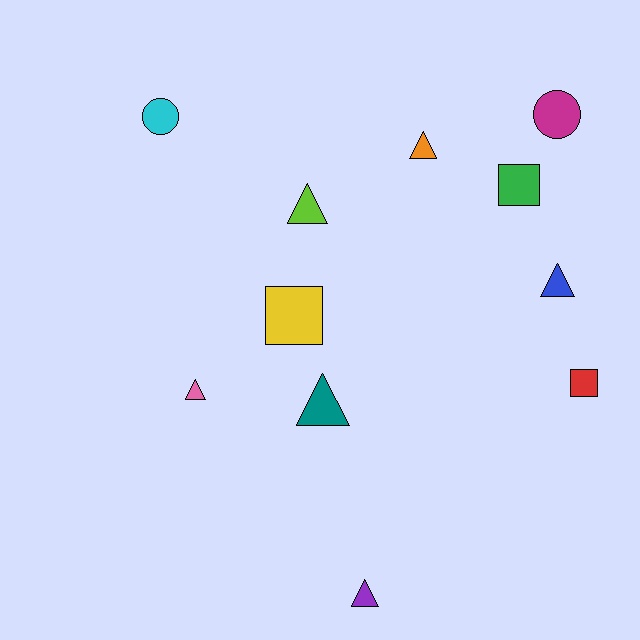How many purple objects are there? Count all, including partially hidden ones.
There is 1 purple object.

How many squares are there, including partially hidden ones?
There are 3 squares.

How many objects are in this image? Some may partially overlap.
There are 11 objects.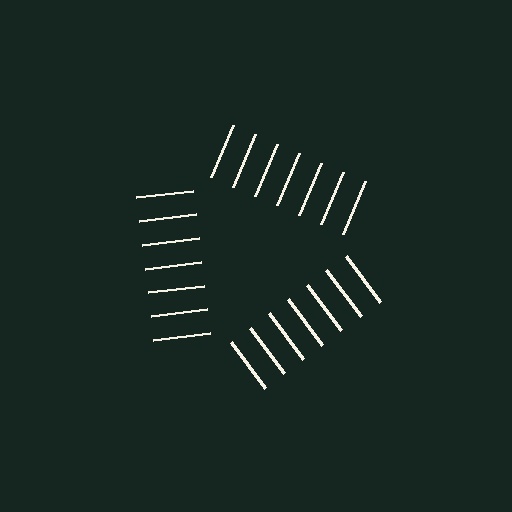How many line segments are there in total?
21 — 7 along each of the 3 edges.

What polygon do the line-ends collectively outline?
An illusory triangle — the line segments terminate on its edges but no continuous stroke is drawn.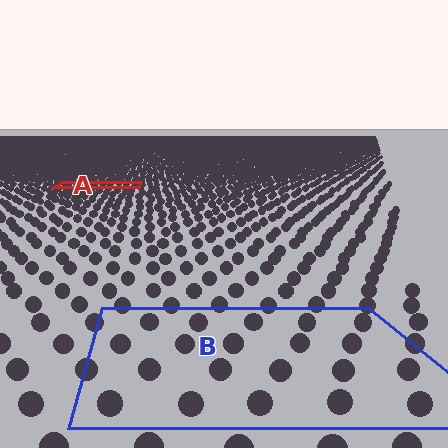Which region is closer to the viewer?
Region B is closer. The texture elements there are larger and more spread out.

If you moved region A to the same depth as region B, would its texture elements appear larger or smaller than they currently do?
They would appear larger. At a closer depth, the same texture elements are projected at a bigger on-screen size.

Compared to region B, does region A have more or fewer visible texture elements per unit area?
Region A has more texture elements per unit area — they are packed more densely because it is farther away.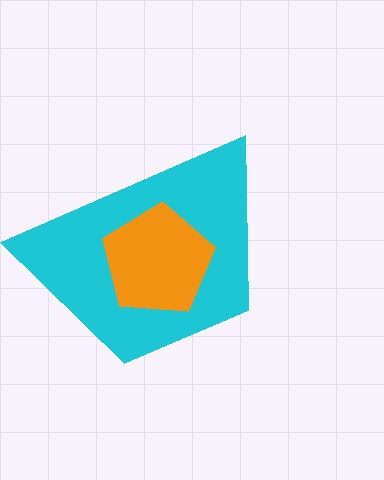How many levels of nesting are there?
2.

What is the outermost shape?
The cyan trapezoid.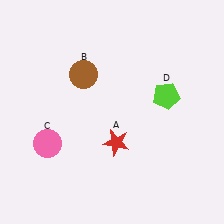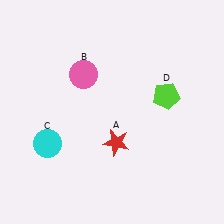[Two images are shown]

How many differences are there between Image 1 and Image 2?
There are 2 differences between the two images.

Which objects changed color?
B changed from brown to pink. C changed from pink to cyan.